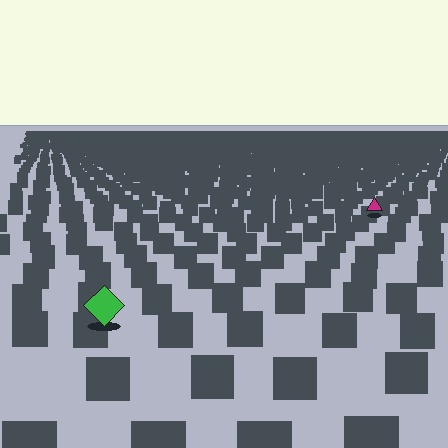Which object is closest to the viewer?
The green diamond is closest. The texture marks near it are larger and more spread out.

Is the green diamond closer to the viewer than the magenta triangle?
Yes. The green diamond is closer — you can tell from the texture gradient: the ground texture is coarser near it.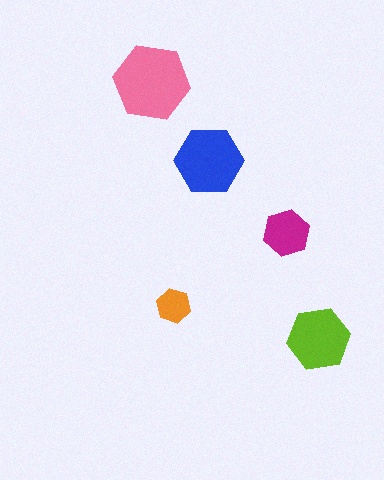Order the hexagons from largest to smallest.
the pink one, the blue one, the lime one, the magenta one, the orange one.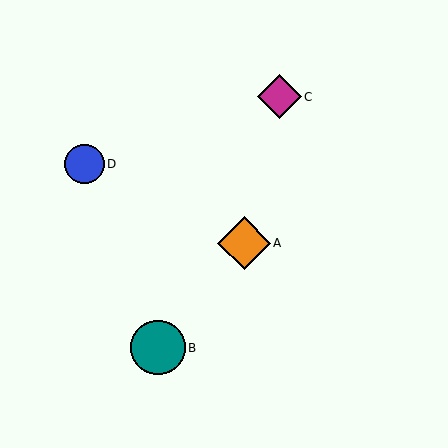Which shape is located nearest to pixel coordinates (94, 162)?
The blue circle (labeled D) at (84, 164) is nearest to that location.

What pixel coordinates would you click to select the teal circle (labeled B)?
Click at (158, 348) to select the teal circle B.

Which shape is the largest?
The teal circle (labeled B) is the largest.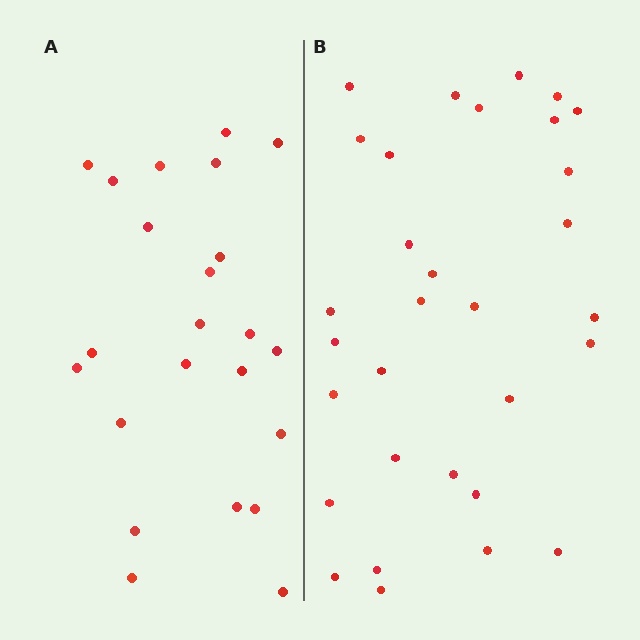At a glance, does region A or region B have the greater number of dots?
Region B (the right region) has more dots.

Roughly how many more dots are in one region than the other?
Region B has roughly 8 or so more dots than region A.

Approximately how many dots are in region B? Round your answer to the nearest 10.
About 30 dots. (The exact count is 31, which rounds to 30.)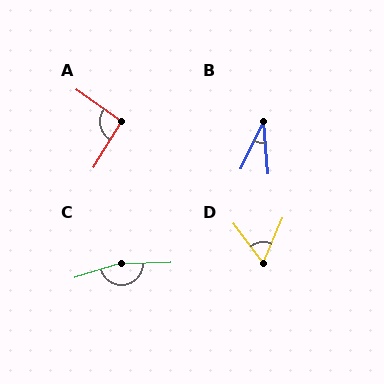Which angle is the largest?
C, at approximately 164 degrees.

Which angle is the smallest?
B, at approximately 30 degrees.